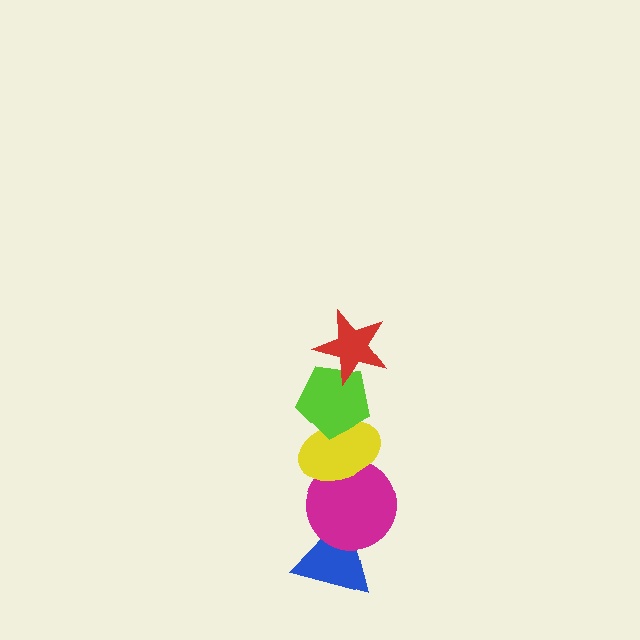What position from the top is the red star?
The red star is 1st from the top.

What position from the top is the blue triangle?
The blue triangle is 5th from the top.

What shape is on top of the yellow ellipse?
The lime pentagon is on top of the yellow ellipse.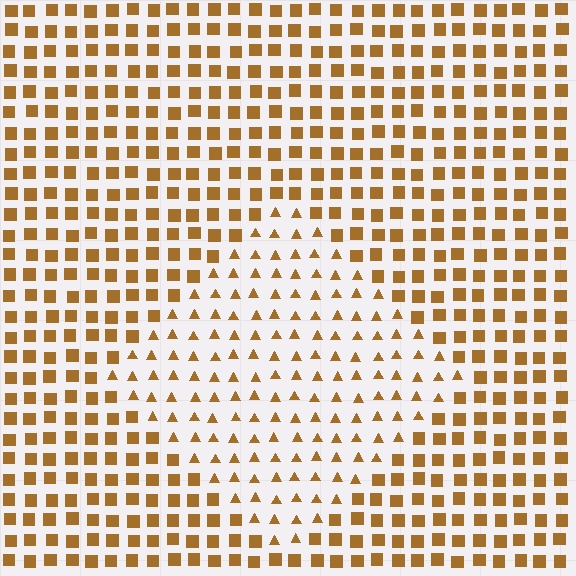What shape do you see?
I see a diamond.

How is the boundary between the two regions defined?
The boundary is defined by a change in element shape: triangles inside vs. squares outside. All elements share the same color and spacing.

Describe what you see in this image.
The image is filled with small brown elements arranged in a uniform grid. A diamond-shaped region contains triangles, while the surrounding area contains squares. The boundary is defined purely by the change in element shape.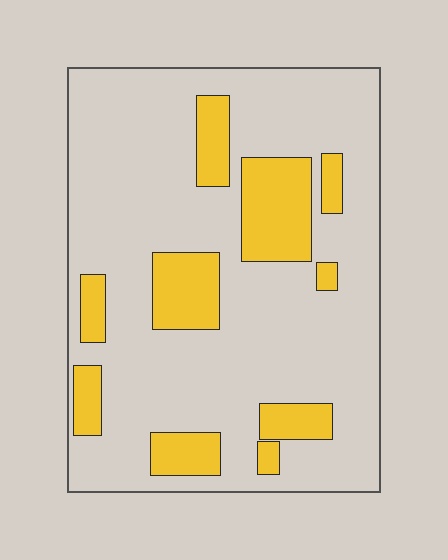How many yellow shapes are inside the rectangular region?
10.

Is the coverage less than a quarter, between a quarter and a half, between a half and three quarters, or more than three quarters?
Less than a quarter.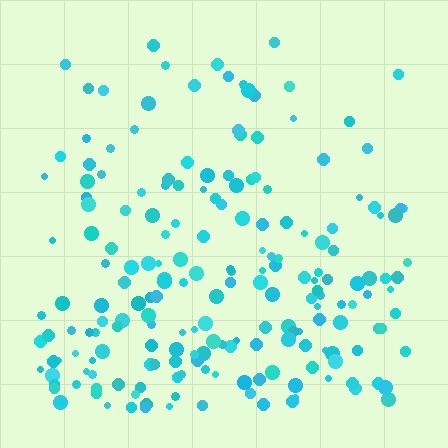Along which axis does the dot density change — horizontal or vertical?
Vertical.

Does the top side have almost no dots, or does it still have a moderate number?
Still a moderate number, just noticeably fewer than the bottom.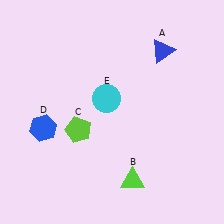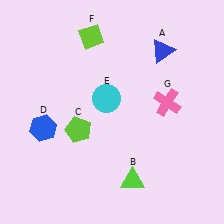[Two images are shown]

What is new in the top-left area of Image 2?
A lime diamond (F) was added in the top-left area of Image 2.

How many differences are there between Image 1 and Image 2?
There are 2 differences between the two images.